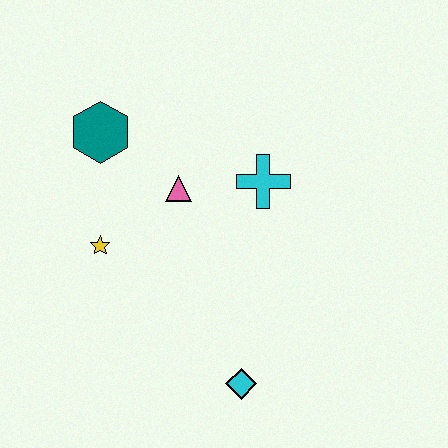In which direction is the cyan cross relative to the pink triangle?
The cyan cross is to the right of the pink triangle.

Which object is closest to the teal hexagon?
The pink triangle is closest to the teal hexagon.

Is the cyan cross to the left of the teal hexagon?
No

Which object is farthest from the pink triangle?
The cyan diamond is farthest from the pink triangle.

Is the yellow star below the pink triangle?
Yes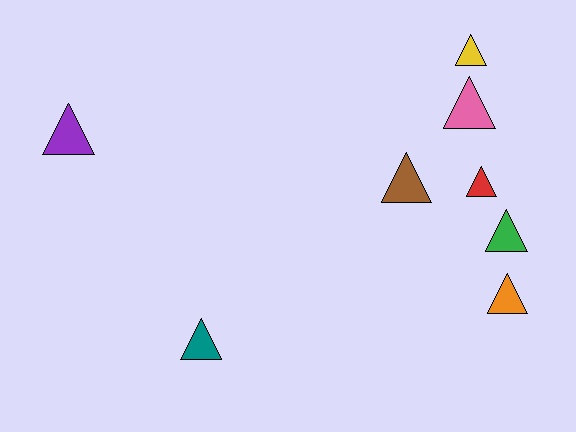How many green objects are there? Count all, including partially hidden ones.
There is 1 green object.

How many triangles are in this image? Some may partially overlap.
There are 8 triangles.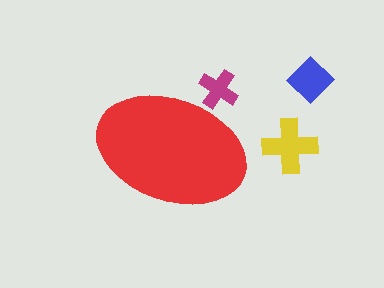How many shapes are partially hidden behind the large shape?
1 shape is partially hidden.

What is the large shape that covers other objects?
A red ellipse.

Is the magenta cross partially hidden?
Yes, the magenta cross is partially hidden behind the red ellipse.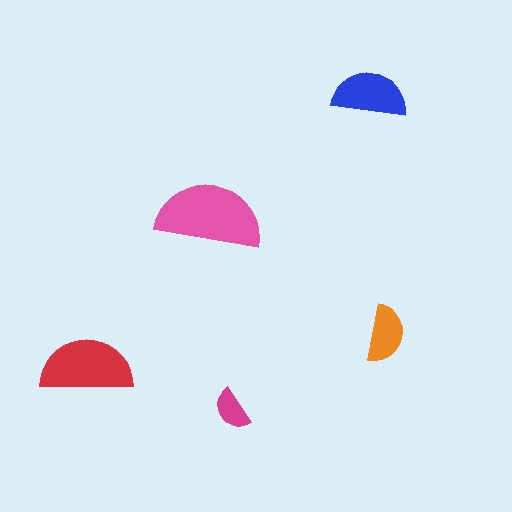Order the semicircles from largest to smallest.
the pink one, the red one, the blue one, the orange one, the magenta one.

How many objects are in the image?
There are 5 objects in the image.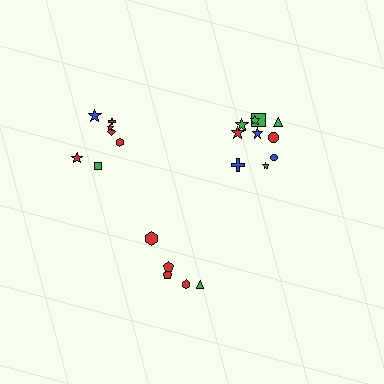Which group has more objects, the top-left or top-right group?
The top-right group.